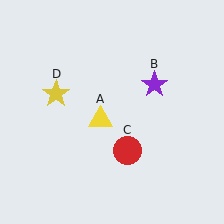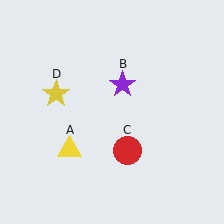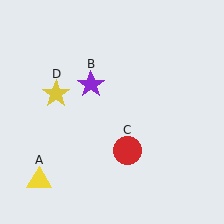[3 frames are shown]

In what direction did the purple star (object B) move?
The purple star (object B) moved left.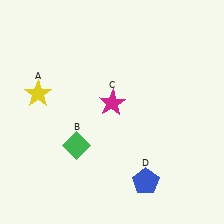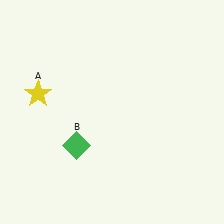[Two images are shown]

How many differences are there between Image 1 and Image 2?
There are 2 differences between the two images.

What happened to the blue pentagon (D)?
The blue pentagon (D) was removed in Image 2. It was in the bottom-right area of Image 1.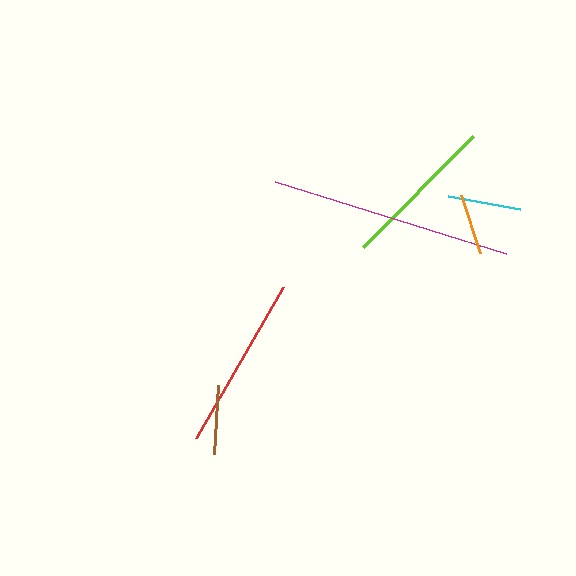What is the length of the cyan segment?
The cyan segment is approximately 73 pixels long.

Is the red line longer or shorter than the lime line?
The red line is longer than the lime line.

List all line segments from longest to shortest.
From longest to shortest: magenta, red, lime, cyan, brown, orange.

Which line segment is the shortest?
The orange line is the shortest at approximately 61 pixels.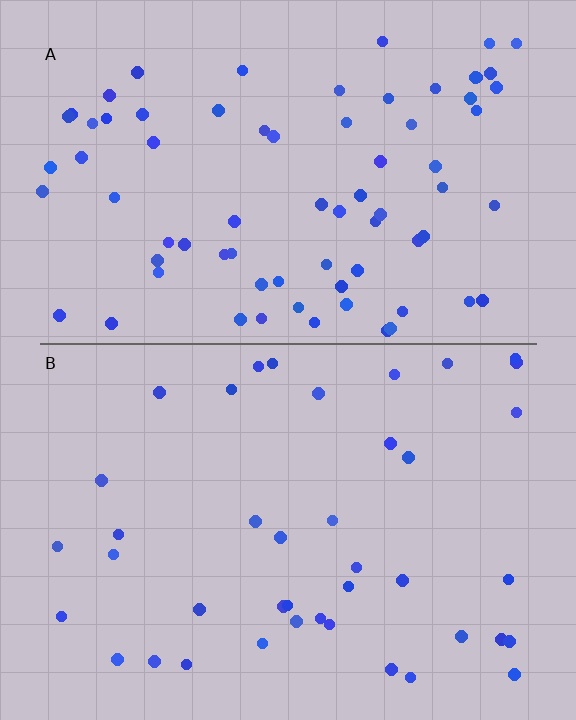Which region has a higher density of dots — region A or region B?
A (the top).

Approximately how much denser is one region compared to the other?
Approximately 1.8× — region A over region B.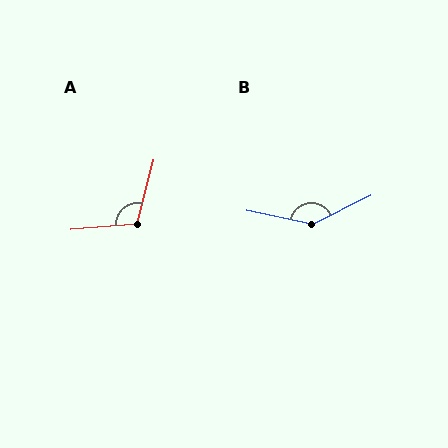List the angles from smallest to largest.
A (109°), B (142°).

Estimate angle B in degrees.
Approximately 142 degrees.